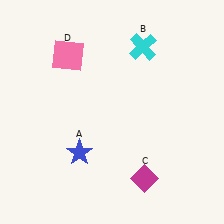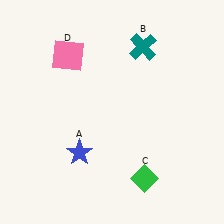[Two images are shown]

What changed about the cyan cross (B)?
In Image 1, B is cyan. In Image 2, it changed to teal.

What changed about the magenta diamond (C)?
In Image 1, C is magenta. In Image 2, it changed to green.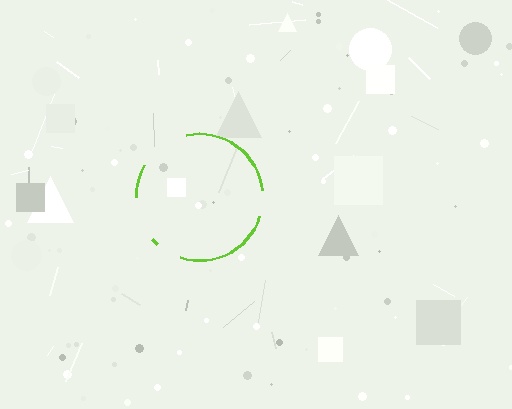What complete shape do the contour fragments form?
The contour fragments form a circle.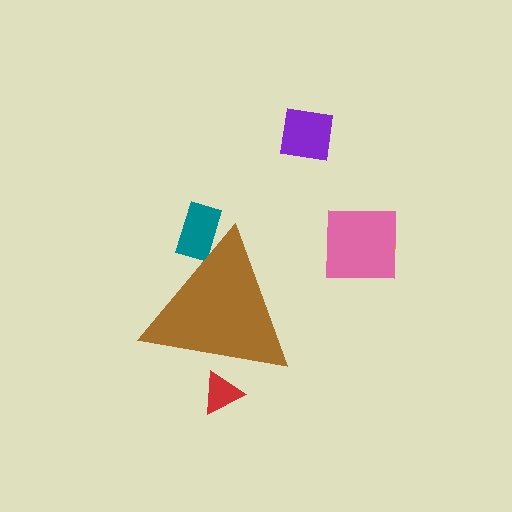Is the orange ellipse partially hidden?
No, the orange ellipse is fully visible.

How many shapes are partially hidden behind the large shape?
2 shapes are partially hidden.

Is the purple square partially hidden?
No, the purple square is fully visible.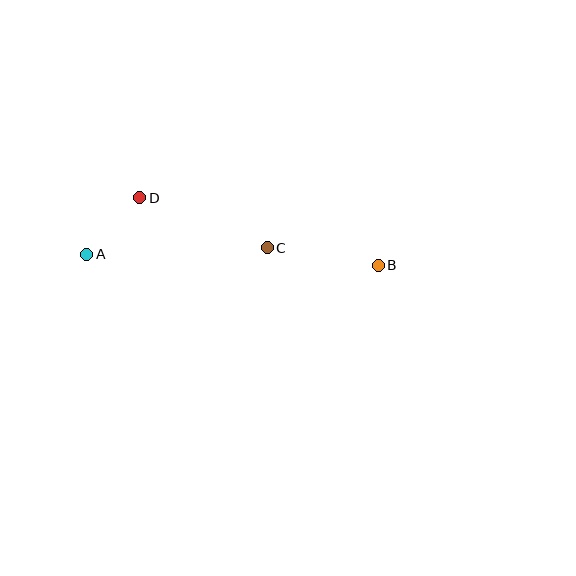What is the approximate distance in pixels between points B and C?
The distance between B and C is approximately 112 pixels.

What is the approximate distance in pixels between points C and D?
The distance between C and D is approximately 137 pixels.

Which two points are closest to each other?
Points A and D are closest to each other.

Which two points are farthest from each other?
Points A and B are farthest from each other.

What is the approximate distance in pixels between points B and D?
The distance between B and D is approximately 248 pixels.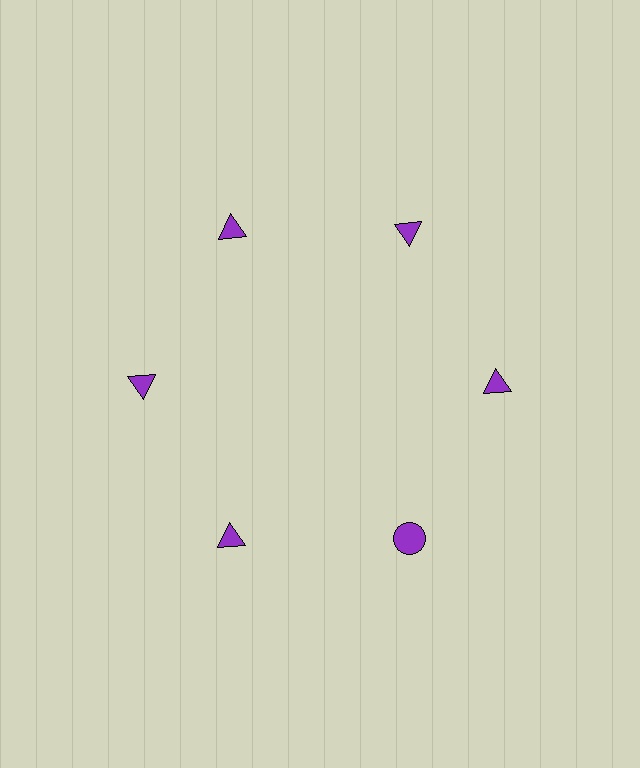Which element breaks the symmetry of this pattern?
The purple circle at roughly the 5 o'clock position breaks the symmetry. All other shapes are purple triangles.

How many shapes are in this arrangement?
There are 6 shapes arranged in a ring pattern.